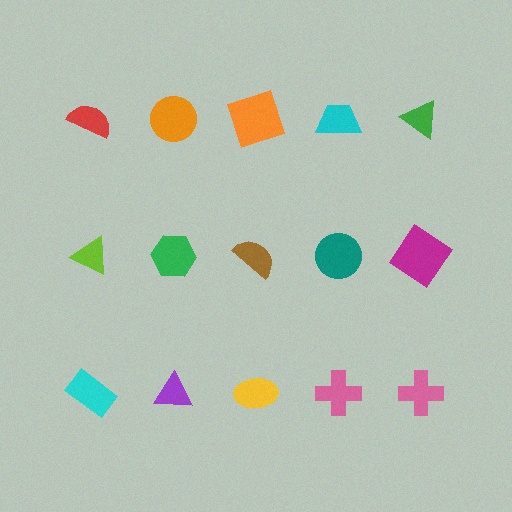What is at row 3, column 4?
A pink cross.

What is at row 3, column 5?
A pink cross.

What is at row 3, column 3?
A yellow ellipse.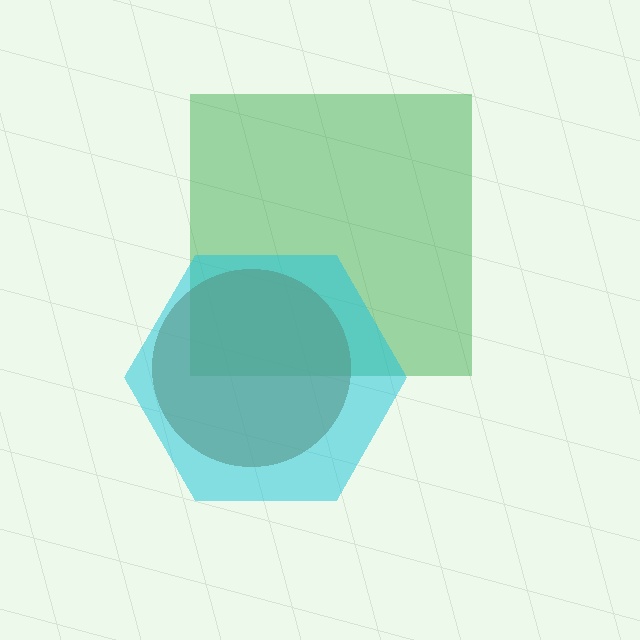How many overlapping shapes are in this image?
There are 3 overlapping shapes in the image.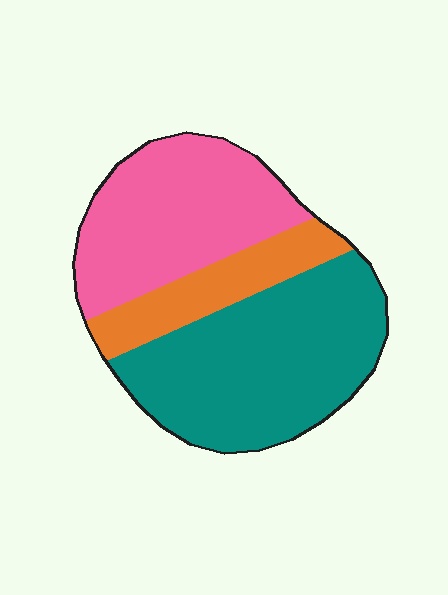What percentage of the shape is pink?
Pink covers roughly 35% of the shape.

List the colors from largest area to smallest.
From largest to smallest: teal, pink, orange.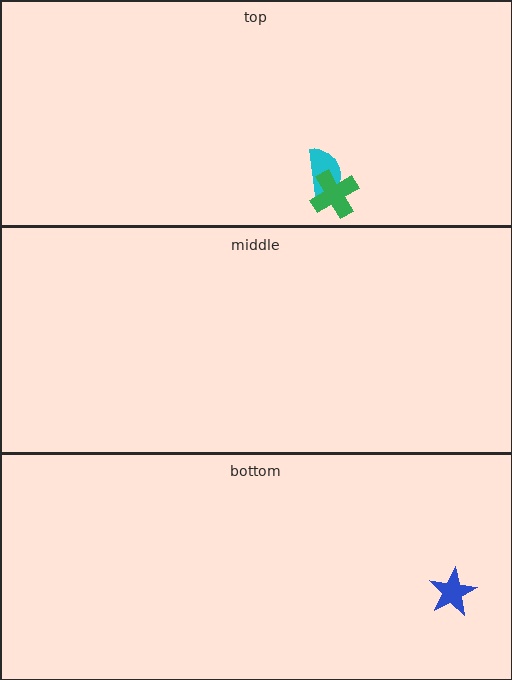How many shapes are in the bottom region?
1.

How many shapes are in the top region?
2.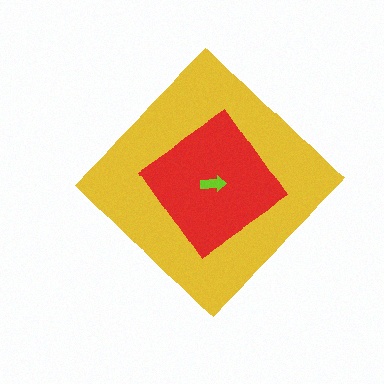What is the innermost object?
The lime arrow.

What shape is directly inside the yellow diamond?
The red diamond.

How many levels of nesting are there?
3.